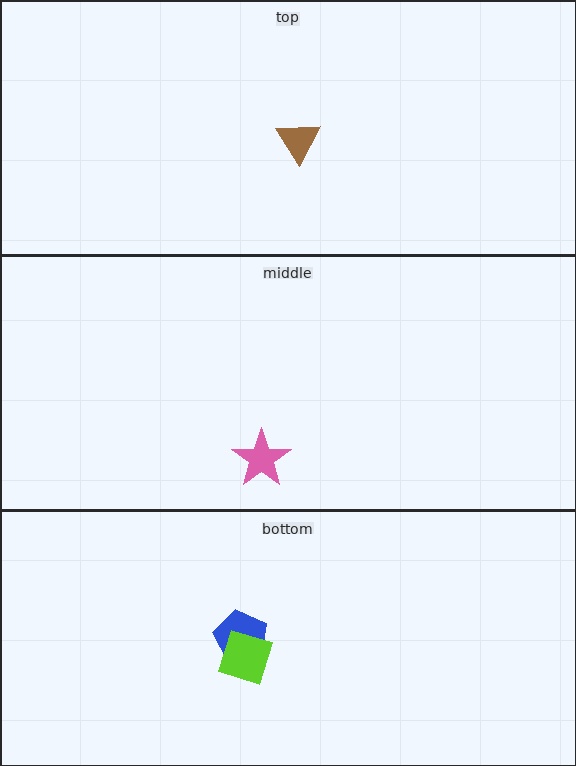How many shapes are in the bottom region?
2.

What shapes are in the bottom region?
The blue pentagon, the lime diamond.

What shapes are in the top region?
The brown triangle.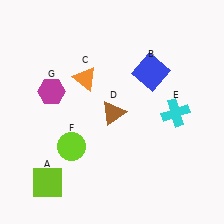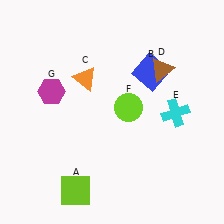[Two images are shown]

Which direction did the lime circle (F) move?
The lime circle (F) moved right.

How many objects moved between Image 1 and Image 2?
3 objects moved between the two images.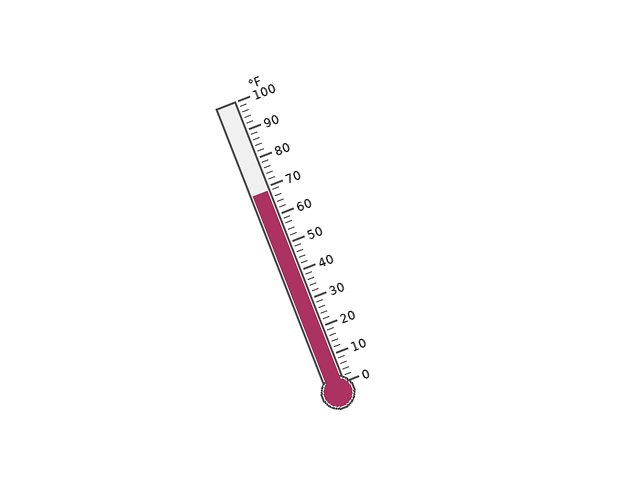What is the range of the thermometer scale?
The thermometer scale ranges from 0°F to 100°F.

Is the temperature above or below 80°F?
The temperature is below 80°F.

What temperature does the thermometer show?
The thermometer shows approximately 68°F.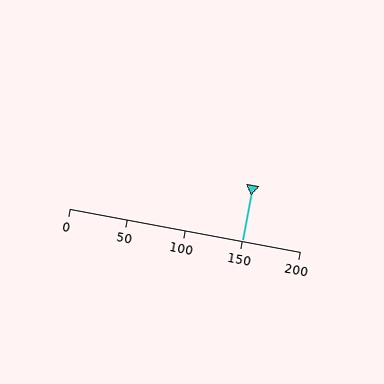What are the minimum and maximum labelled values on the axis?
The axis runs from 0 to 200.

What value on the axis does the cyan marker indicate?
The marker indicates approximately 150.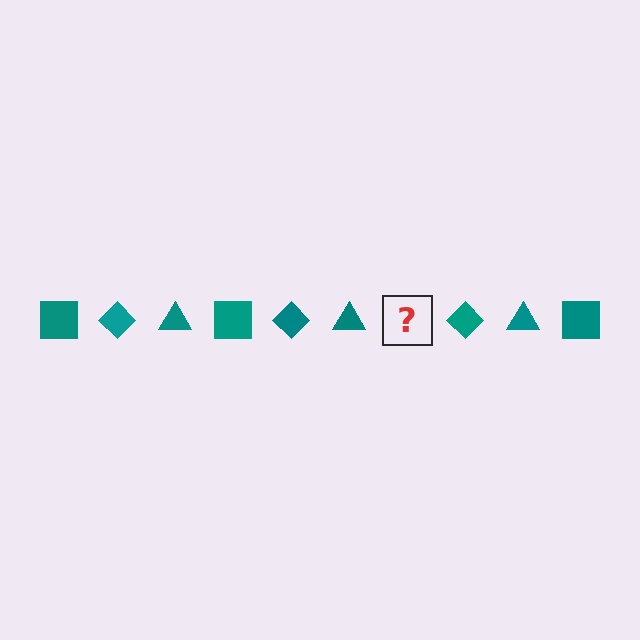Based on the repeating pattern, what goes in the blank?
The blank should be a teal square.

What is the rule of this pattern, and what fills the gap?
The rule is that the pattern cycles through square, diamond, triangle shapes in teal. The gap should be filled with a teal square.